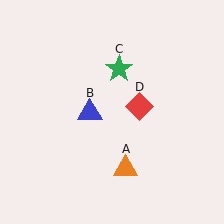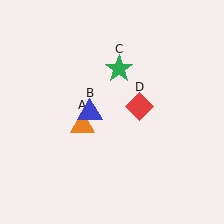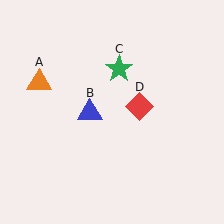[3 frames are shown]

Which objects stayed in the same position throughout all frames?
Blue triangle (object B) and green star (object C) and red diamond (object D) remained stationary.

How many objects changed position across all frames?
1 object changed position: orange triangle (object A).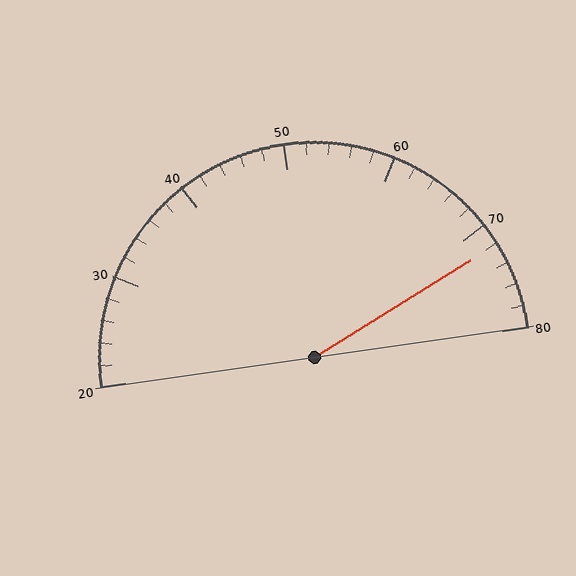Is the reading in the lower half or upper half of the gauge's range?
The reading is in the upper half of the range (20 to 80).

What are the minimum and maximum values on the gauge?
The gauge ranges from 20 to 80.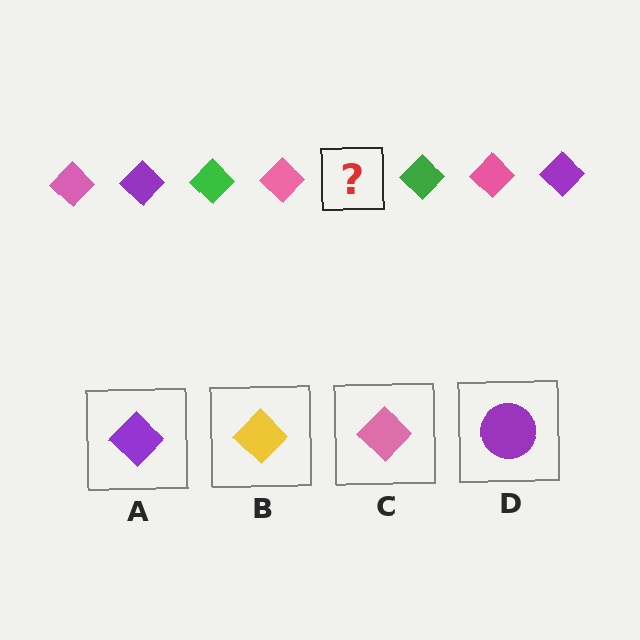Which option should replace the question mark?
Option A.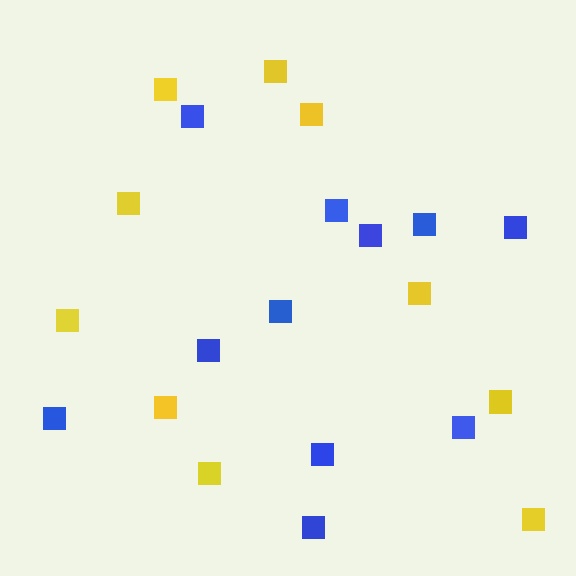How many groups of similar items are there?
There are 2 groups: one group of yellow squares (10) and one group of blue squares (11).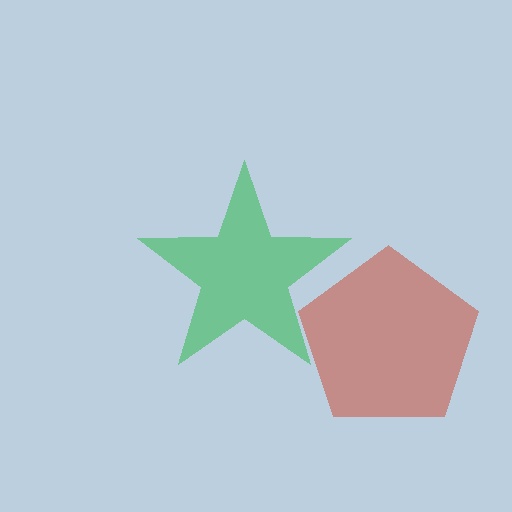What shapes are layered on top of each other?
The layered shapes are: a red pentagon, a green star.